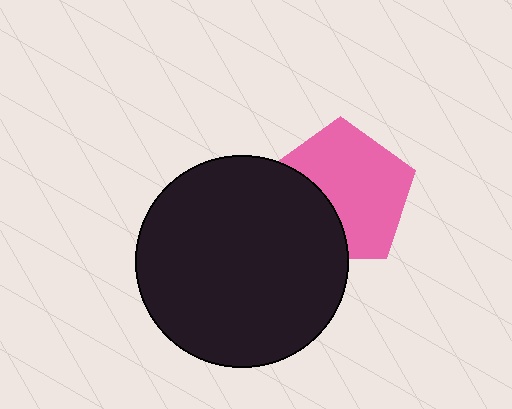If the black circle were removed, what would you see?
You would see the complete pink pentagon.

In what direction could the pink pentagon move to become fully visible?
The pink pentagon could move right. That would shift it out from behind the black circle entirely.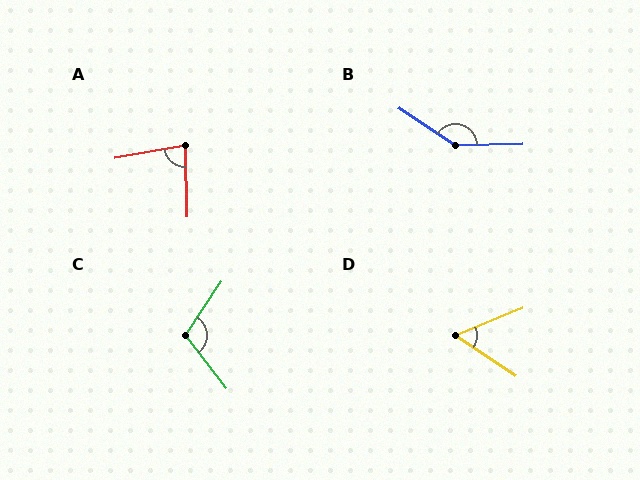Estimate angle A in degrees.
Approximately 82 degrees.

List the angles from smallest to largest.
D (56°), A (82°), C (108°), B (146°).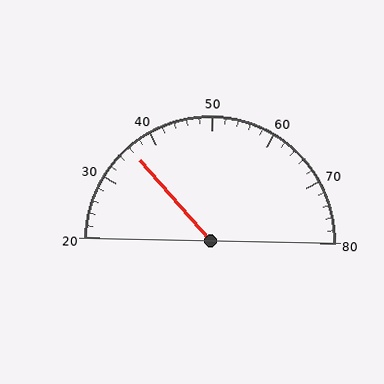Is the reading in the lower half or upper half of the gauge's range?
The reading is in the lower half of the range (20 to 80).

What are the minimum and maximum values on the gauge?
The gauge ranges from 20 to 80.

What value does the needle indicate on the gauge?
The needle indicates approximately 36.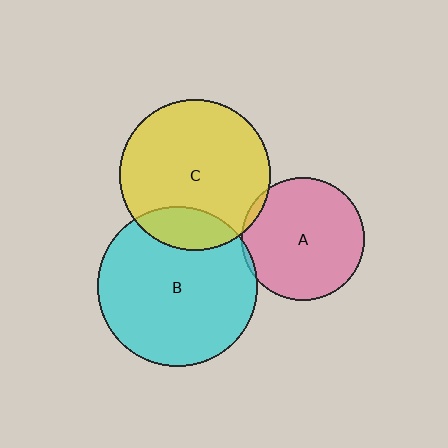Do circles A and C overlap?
Yes.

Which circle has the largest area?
Circle B (cyan).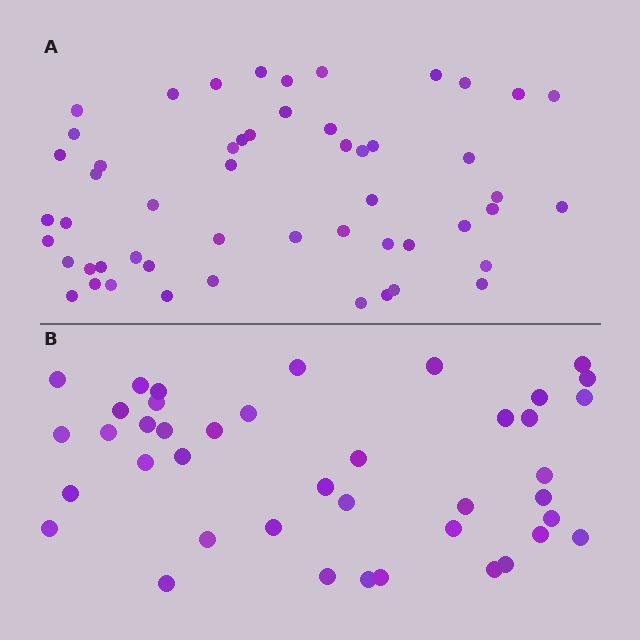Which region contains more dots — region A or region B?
Region A (the top region) has more dots.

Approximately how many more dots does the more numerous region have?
Region A has roughly 12 or so more dots than region B.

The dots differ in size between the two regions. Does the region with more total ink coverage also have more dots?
No. Region B has more total ink coverage because its dots are larger, but region A actually contains more individual dots. Total area can be misleading — the number of items is what matters here.